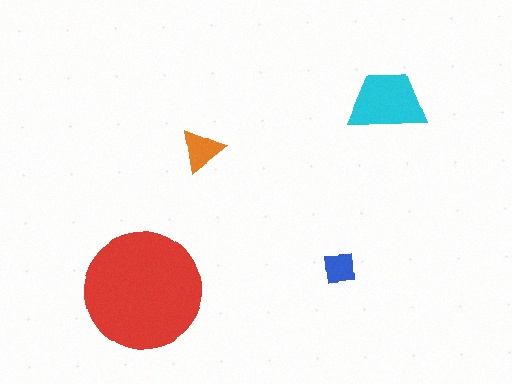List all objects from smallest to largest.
The blue square, the orange triangle, the cyan trapezoid, the red circle.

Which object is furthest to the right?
The cyan trapezoid is rightmost.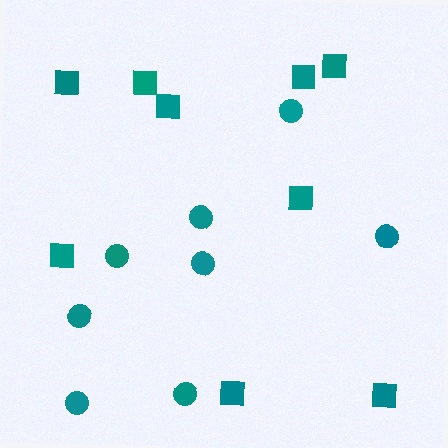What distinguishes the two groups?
There are 2 groups: one group of squares (9) and one group of circles (8).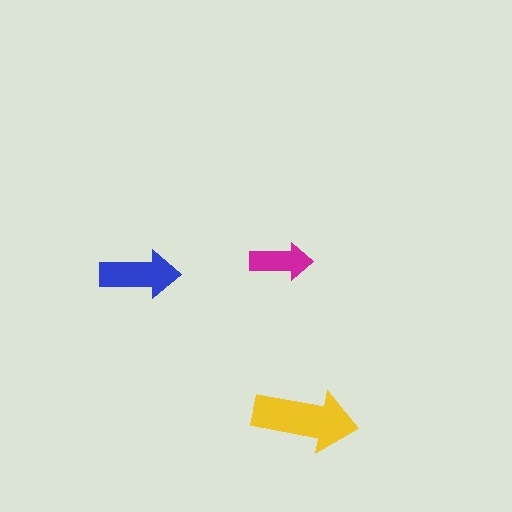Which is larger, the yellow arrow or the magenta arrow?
The yellow one.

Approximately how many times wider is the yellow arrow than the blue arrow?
About 1.5 times wider.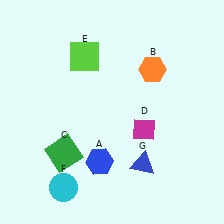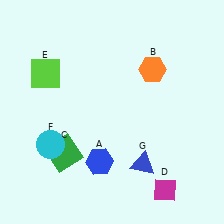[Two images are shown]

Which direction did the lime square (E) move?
The lime square (E) moved left.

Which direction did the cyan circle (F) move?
The cyan circle (F) moved up.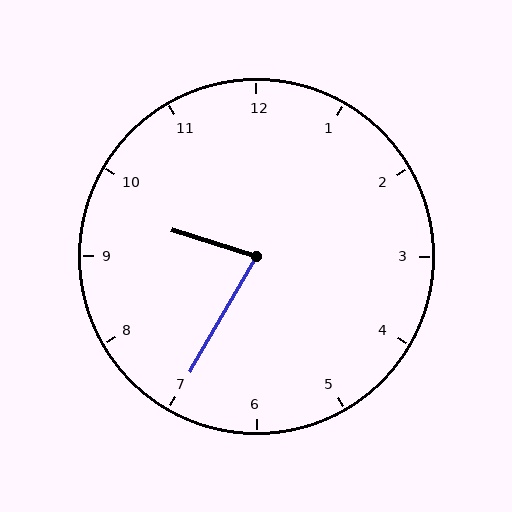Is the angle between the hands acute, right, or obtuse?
It is acute.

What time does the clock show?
9:35.